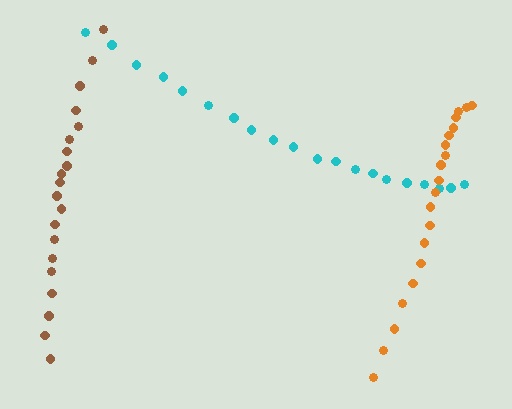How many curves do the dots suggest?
There are 3 distinct paths.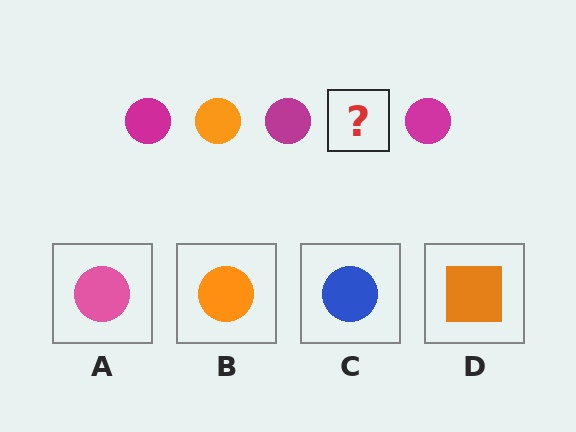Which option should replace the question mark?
Option B.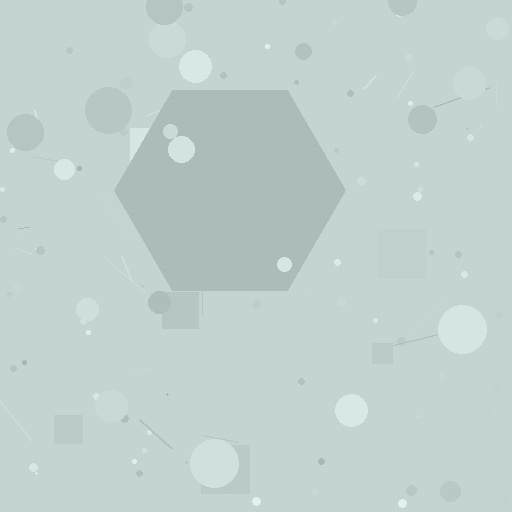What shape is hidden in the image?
A hexagon is hidden in the image.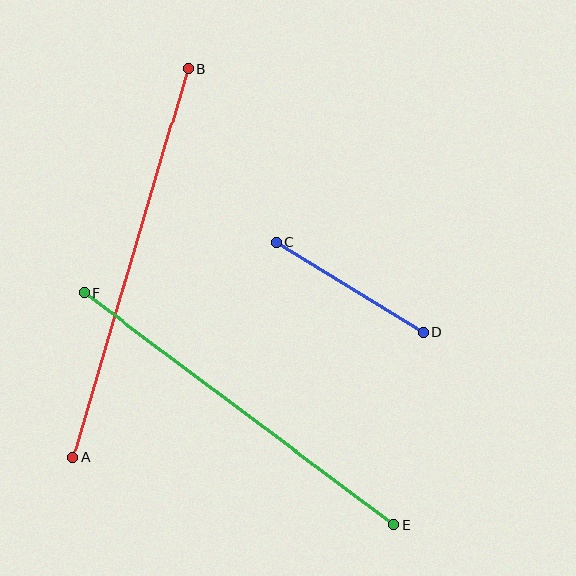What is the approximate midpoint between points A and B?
The midpoint is at approximately (131, 263) pixels.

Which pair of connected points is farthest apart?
Points A and B are farthest apart.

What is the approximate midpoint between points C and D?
The midpoint is at approximately (350, 288) pixels.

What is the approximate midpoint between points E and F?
The midpoint is at approximately (239, 409) pixels.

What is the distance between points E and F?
The distance is approximately 387 pixels.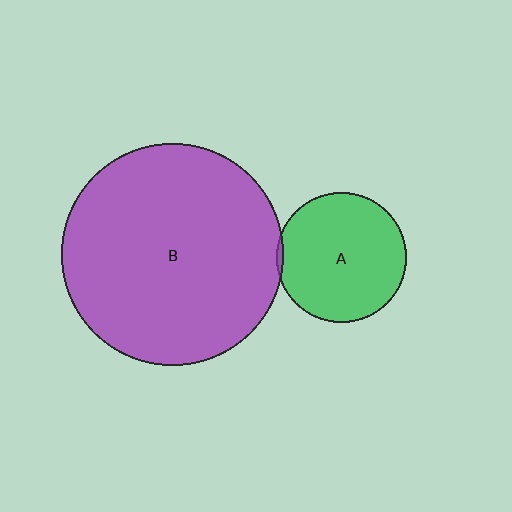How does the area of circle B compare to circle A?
Approximately 2.9 times.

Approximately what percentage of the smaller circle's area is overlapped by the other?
Approximately 5%.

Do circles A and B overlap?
Yes.